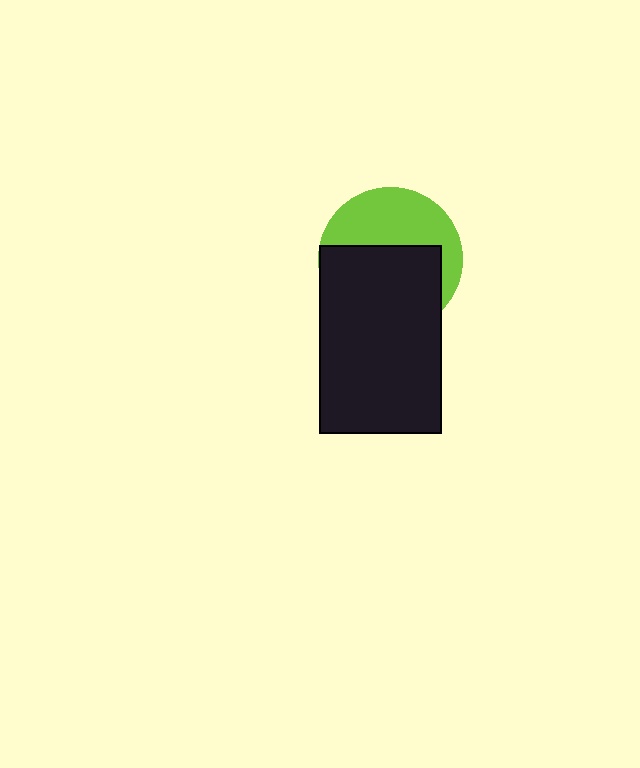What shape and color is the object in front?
The object in front is a black rectangle.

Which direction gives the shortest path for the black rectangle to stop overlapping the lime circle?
Moving down gives the shortest separation.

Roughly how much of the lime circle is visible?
A small part of it is visible (roughly 44%).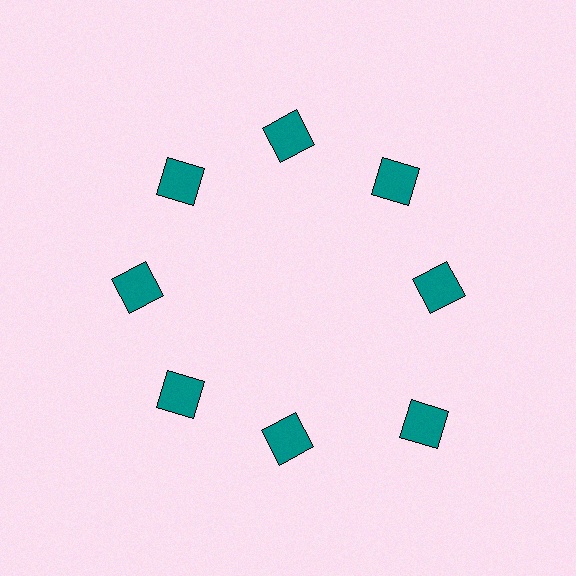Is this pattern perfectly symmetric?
No. The 8 teal squares are arranged in a ring, but one element near the 4 o'clock position is pushed outward from the center, breaking the 8-fold rotational symmetry.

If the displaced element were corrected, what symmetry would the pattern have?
It would have 8-fold rotational symmetry — the pattern would map onto itself every 45 degrees.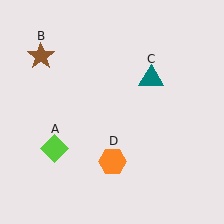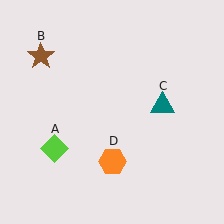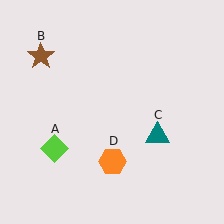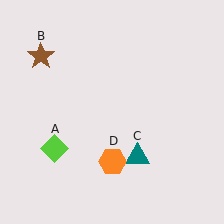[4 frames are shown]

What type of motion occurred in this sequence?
The teal triangle (object C) rotated clockwise around the center of the scene.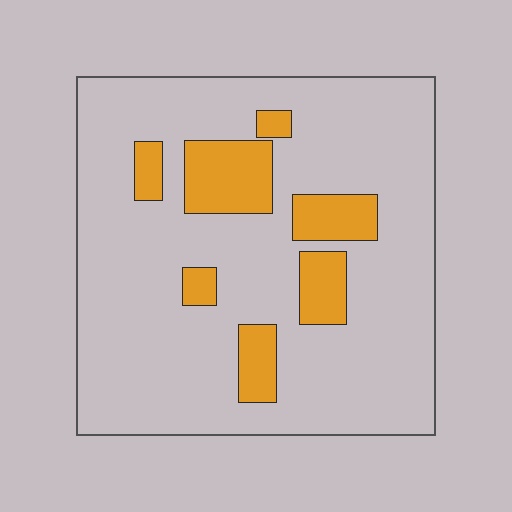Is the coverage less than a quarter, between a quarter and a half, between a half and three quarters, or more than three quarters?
Less than a quarter.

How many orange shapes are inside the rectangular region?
7.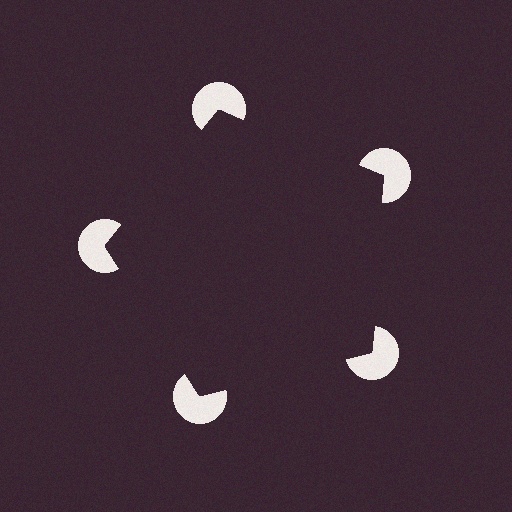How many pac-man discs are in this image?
There are 5 — one at each vertex of the illusory pentagon.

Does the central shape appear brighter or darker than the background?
It typically appears slightly darker than the background, even though no actual brightness change is drawn.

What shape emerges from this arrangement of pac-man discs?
An illusory pentagon — its edges are inferred from the aligned wedge cuts in the pac-man discs, not physically drawn.